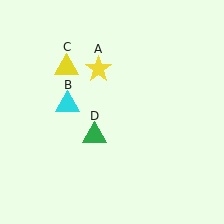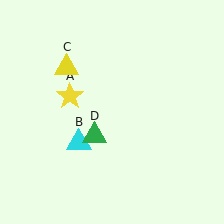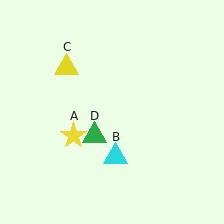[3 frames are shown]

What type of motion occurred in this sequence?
The yellow star (object A), cyan triangle (object B) rotated counterclockwise around the center of the scene.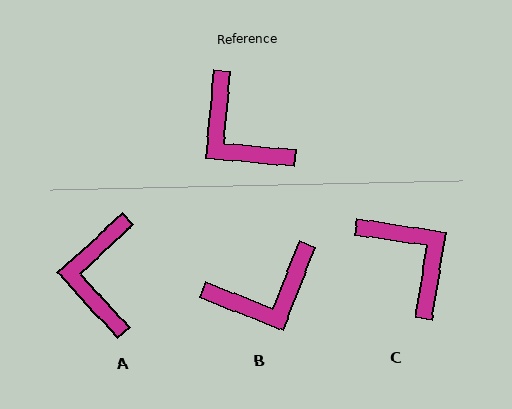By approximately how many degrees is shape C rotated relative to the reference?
Approximately 176 degrees counter-clockwise.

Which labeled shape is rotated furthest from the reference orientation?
C, about 176 degrees away.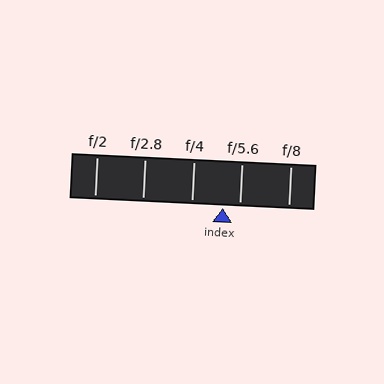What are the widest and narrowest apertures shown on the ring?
The widest aperture shown is f/2 and the narrowest is f/8.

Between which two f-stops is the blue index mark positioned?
The index mark is between f/4 and f/5.6.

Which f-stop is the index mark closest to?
The index mark is closest to f/5.6.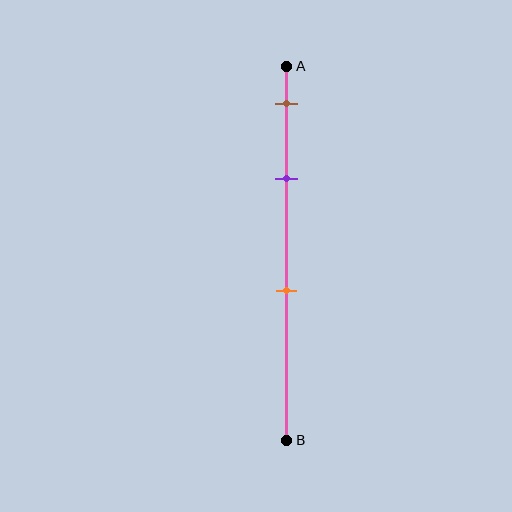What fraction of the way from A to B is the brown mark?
The brown mark is approximately 10% (0.1) of the way from A to B.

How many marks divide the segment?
There are 3 marks dividing the segment.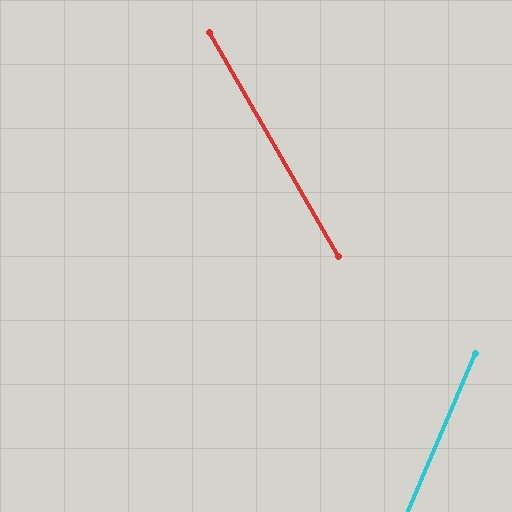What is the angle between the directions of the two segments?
Approximately 53 degrees.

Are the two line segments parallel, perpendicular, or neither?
Neither parallel nor perpendicular — they differ by about 53°.